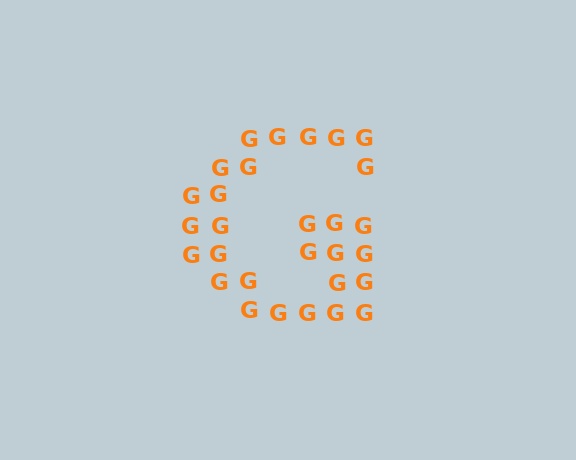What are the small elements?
The small elements are letter G's.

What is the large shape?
The large shape is the letter G.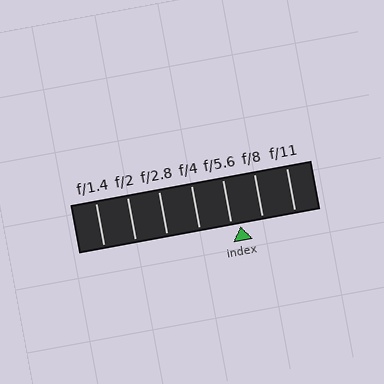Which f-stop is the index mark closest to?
The index mark is closest to f/5.6.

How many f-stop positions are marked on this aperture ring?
There are 7 f-stop positions marked.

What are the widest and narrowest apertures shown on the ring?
The widest aperture shown is f/1.4 and the narrowest is f/11.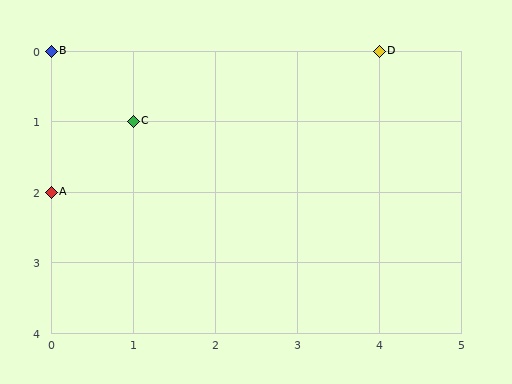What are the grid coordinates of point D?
Point D is at grid coordinates (4, 0).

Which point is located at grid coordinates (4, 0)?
Point D is at (4, 0).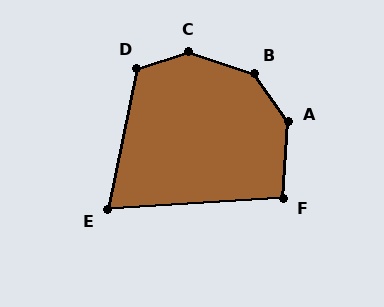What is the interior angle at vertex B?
Approximately 143 degrees (obtuse).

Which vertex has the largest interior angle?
C, at approximately 144 degrees.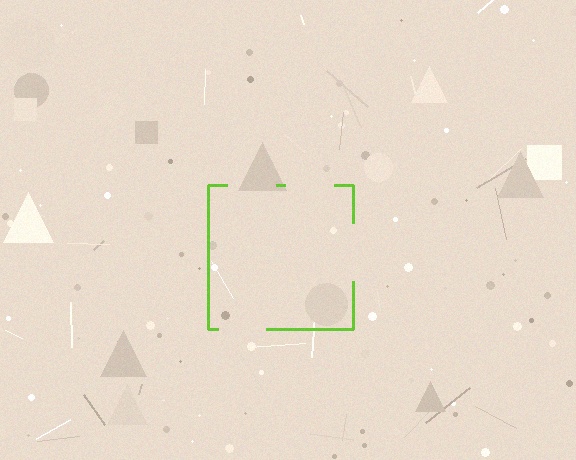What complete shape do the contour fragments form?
The contour fragments form a square.